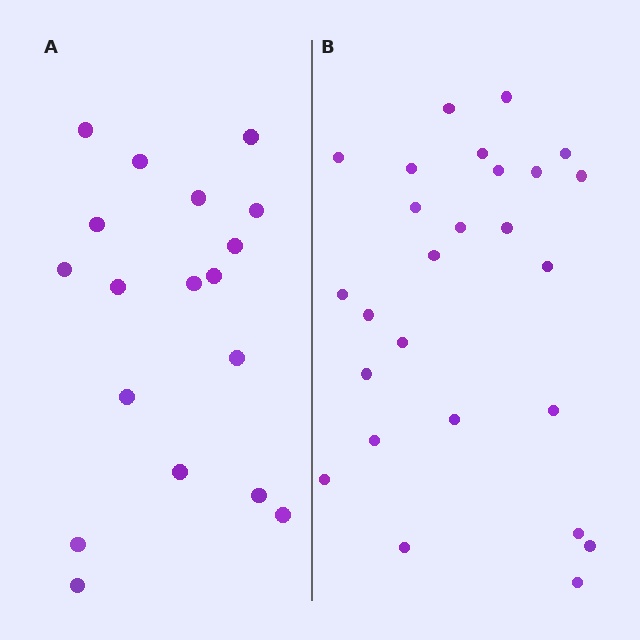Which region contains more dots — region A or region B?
Region B (the right region) has more dots.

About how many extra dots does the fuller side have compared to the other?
Region B has roughly 8 or so more dots than region A.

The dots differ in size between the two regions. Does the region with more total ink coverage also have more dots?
No. Region A has more total ink coverage because its dots are larger, but region B actually contains more individual dots. Total area can be misleading — the number of items is what matters here.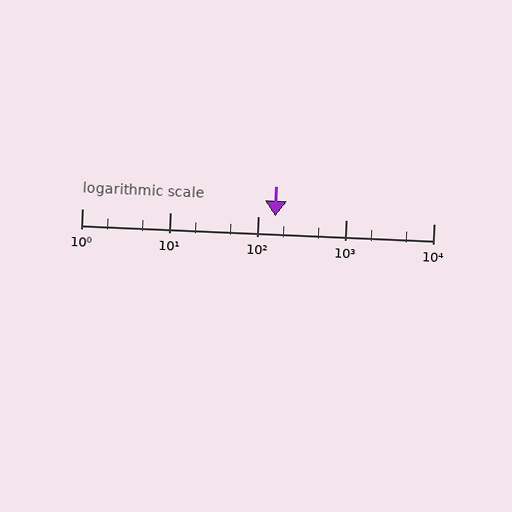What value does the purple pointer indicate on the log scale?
The pointer indicates approximately 160.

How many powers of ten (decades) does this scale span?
The scale spans 4 decades, from 1 to 10000.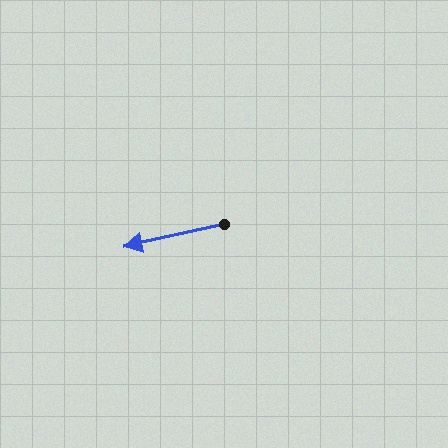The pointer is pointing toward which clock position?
Roughly 9 o'clock.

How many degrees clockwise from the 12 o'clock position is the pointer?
Approximately 258 degrees.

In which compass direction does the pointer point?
West.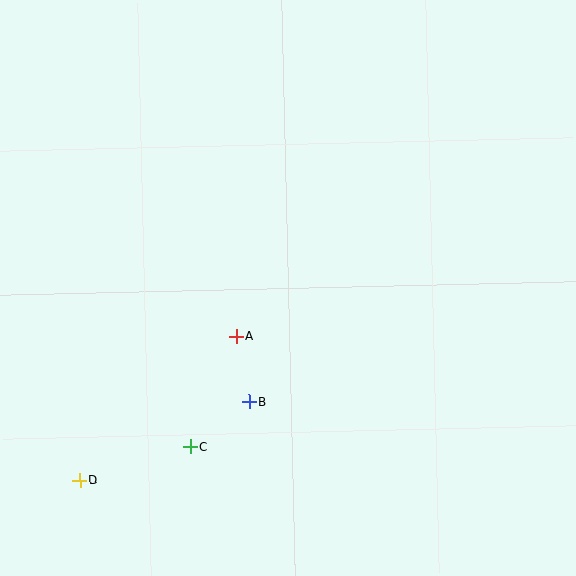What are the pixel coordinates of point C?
Point C is at (190, 447).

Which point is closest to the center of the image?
Point A at (236, 337) is closest to the center.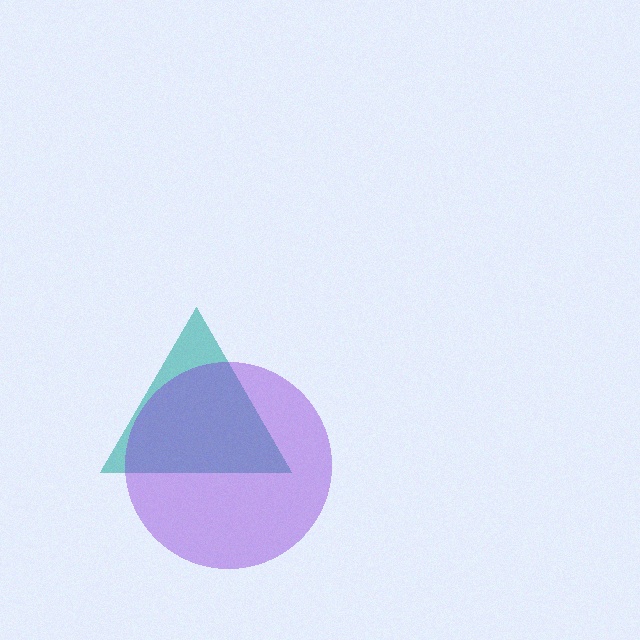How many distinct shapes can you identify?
There are 2 distinct shapes: a teal triangle, a purple circle.